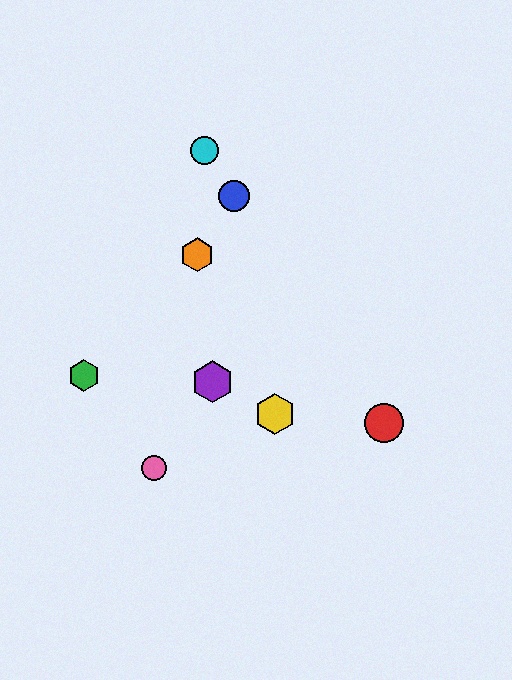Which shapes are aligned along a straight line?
The red circle, the blue circle, the cyan circle are aligned along a straight line.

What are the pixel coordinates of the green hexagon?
The green hexagon is at (84, 375).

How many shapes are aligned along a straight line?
3 shapes (the red circle, the blue circle, the cyan circle) are aligned along a straight line.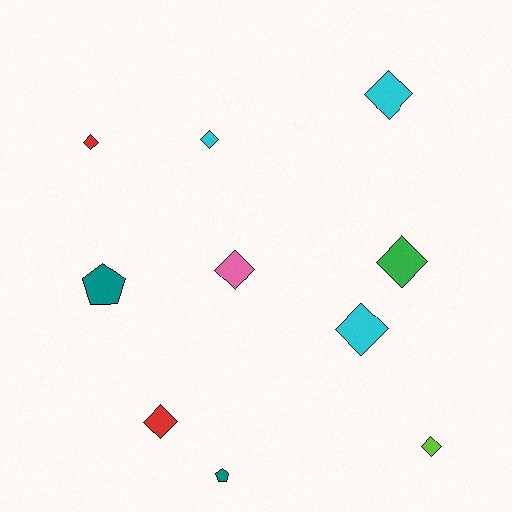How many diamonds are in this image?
There are 8 diamonds.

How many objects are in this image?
There are 10 objects.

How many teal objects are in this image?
There are 2 teal objects.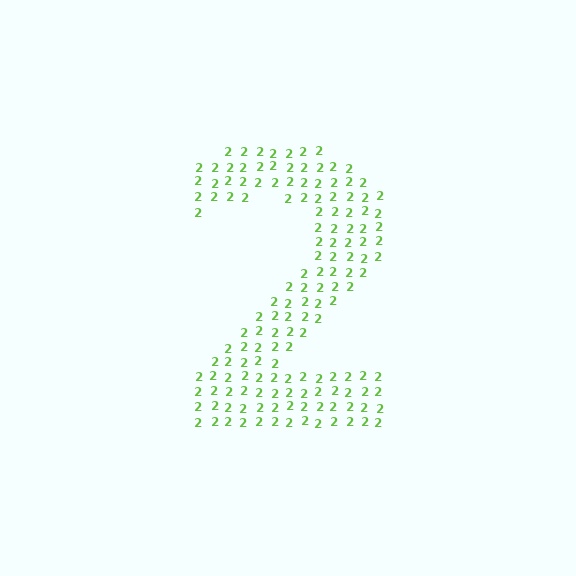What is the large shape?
The large shape is the digit 2.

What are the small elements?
The small elements are digit 2's.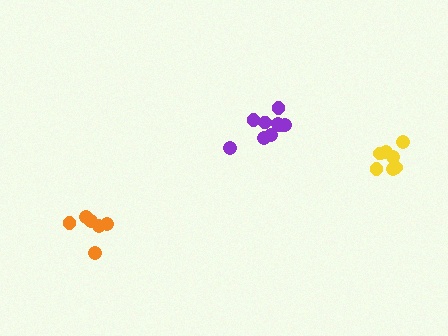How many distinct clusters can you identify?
There are 3 distinct clusters.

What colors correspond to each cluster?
The clusters are colored: purple, orange, yellow.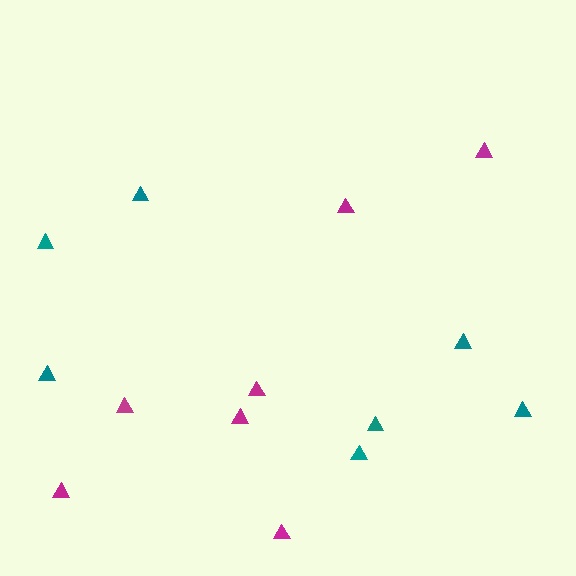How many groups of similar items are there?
There are 2 groups: one group of magenta triangles (7) and one group of teal triangles (7).